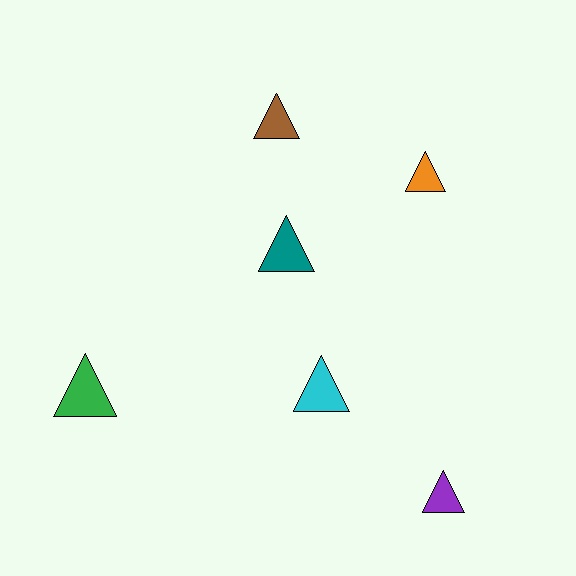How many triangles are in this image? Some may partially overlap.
There are 6 triangles.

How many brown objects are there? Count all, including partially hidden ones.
There is 1 brown object.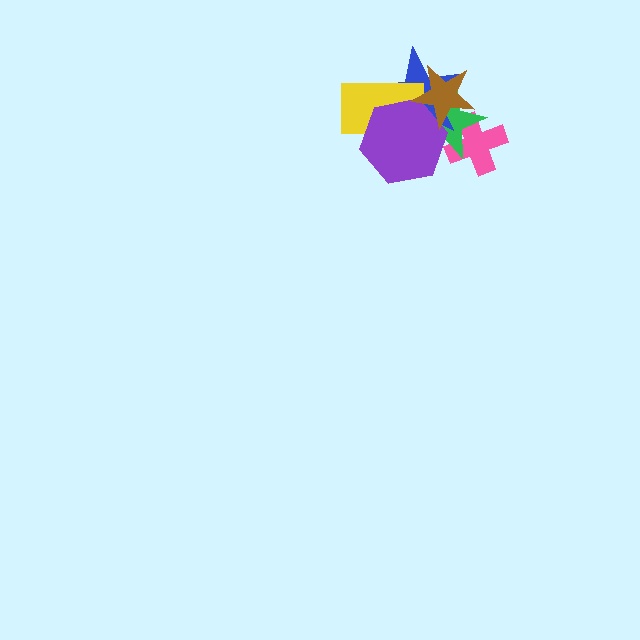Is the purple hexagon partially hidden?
Yes, it is partially covered by another shape.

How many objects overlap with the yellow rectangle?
4 objects overlap with the yellow rectangle.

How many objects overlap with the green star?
5 objects overlap with the green star.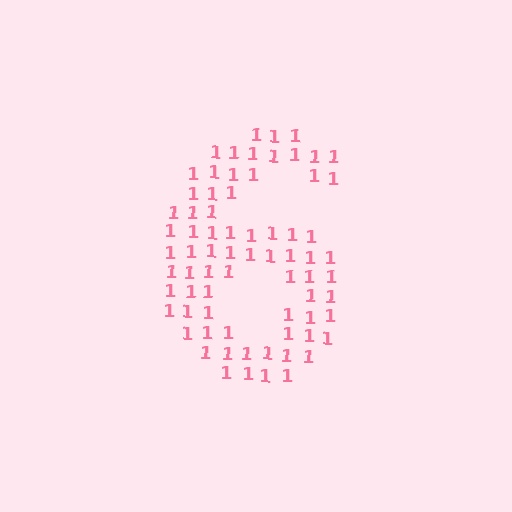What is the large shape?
The large shape is the digit 6.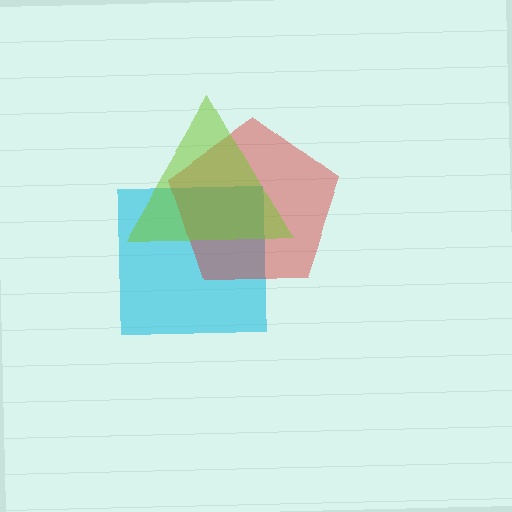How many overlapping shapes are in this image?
There are 3 overlapping shapes in the image.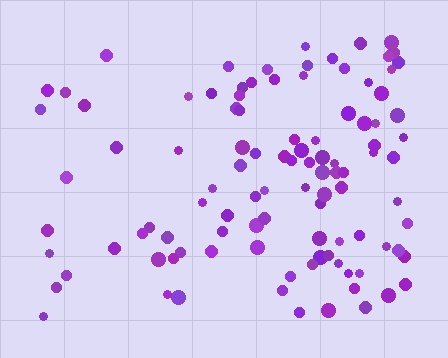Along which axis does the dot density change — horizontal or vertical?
Horizontal.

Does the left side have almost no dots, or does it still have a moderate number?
Still a moderate number, just noticeably fewer than the right.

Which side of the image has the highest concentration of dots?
The right.